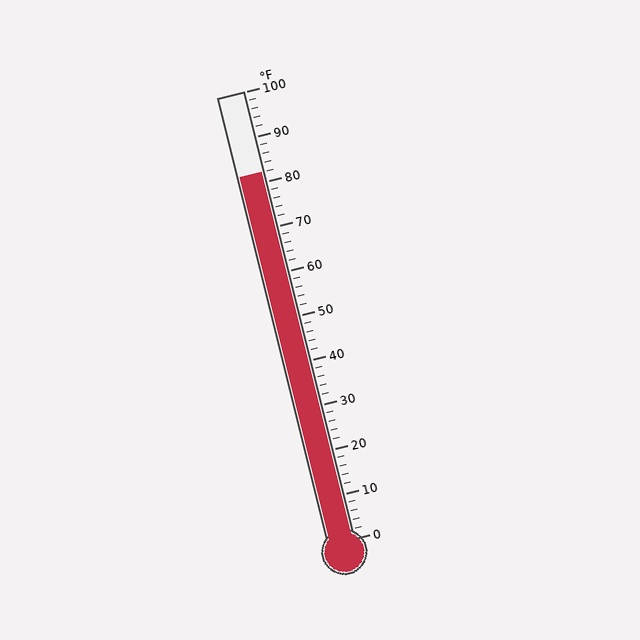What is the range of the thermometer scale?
The thermometer scale ranges from 0°F to 100°F.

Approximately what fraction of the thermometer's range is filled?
The thermometer is filled to approximately 80% of its range.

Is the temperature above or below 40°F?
The temperature is above 40°F.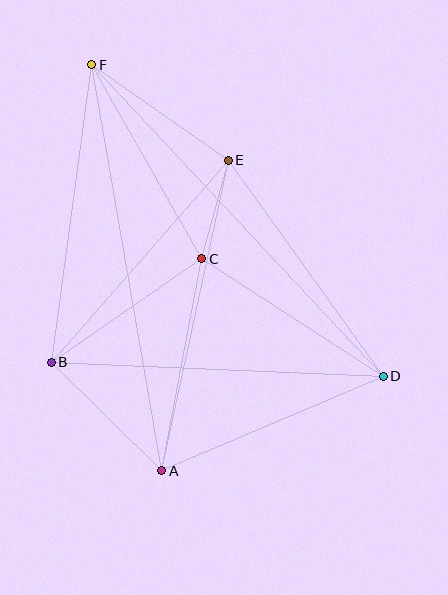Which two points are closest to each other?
Points C and E are closest to each other.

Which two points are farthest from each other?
Points D and F are farthest from each other.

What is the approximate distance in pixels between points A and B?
The distance between A and B is approximately 155 pixels.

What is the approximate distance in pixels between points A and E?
The distance between A and E is approximately 318 pixels.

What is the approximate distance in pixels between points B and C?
The distance between B and C is approximately 183 pixels.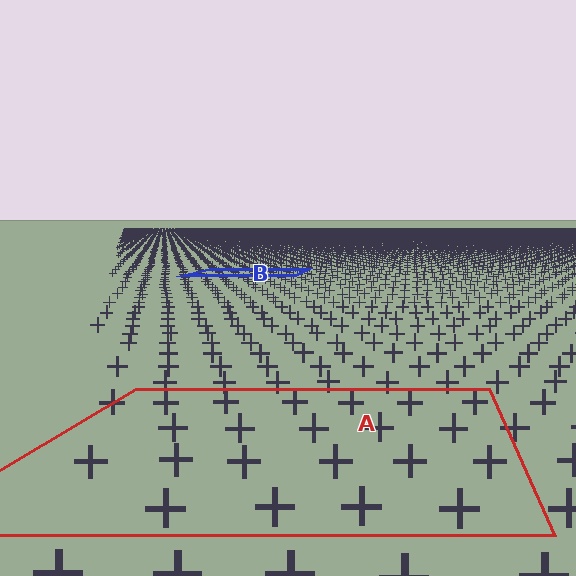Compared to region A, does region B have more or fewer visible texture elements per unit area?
Region B has more texture elements per unit area — they are packed more densely because it is farther away.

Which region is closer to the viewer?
Region A is closer. The texture elements there are larger and more spread out.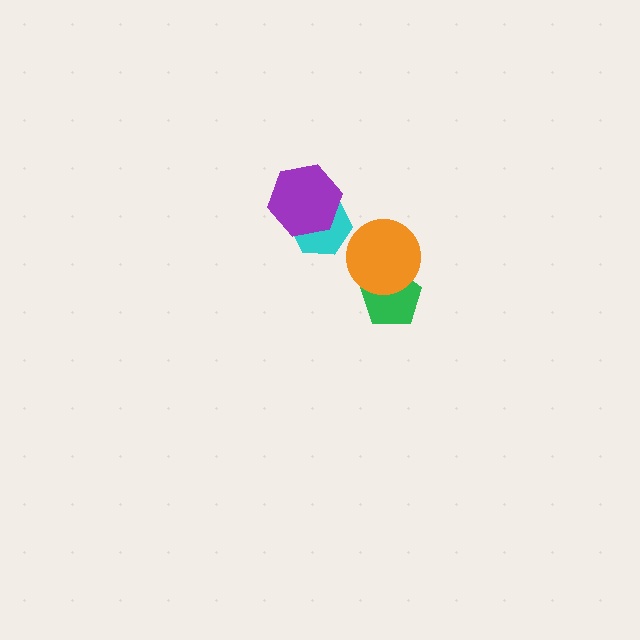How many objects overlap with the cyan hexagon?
1 object overlaps with the cyan hexagon.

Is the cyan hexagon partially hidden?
Yes, it is partially covered by another shape.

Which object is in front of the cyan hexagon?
The purple hexagon is in front of the cyan hexagon.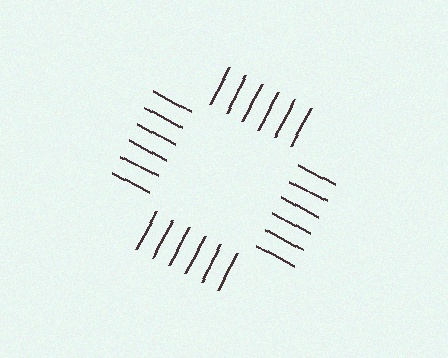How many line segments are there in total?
24 — 6 along each of the 4 edges.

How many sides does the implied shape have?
4 sides — the line-ends trace a square.